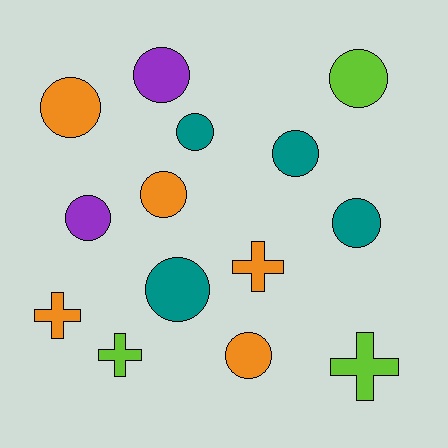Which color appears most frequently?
Orange, with 5 objects.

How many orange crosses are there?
There are 2 orange crosses.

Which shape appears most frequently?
Circle, with 10 objects.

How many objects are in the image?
There are 14 objects.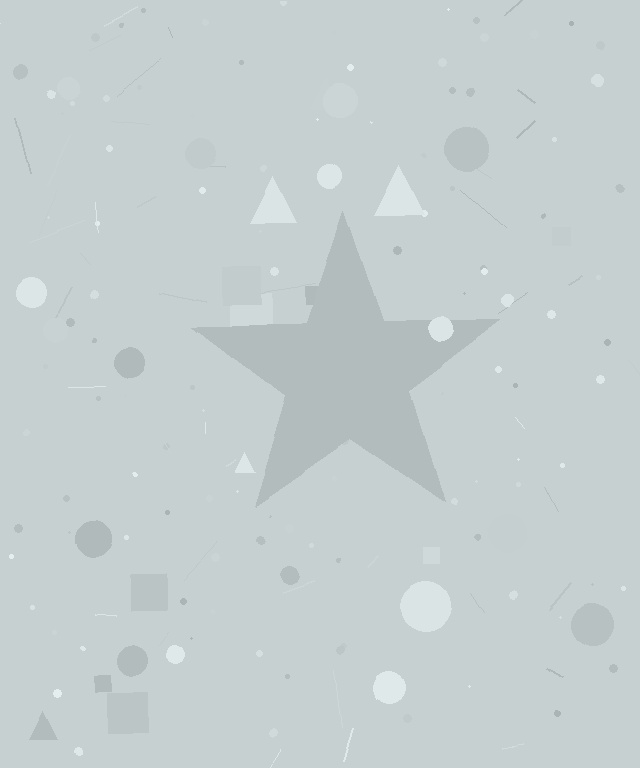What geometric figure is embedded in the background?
A star is embedded in the background.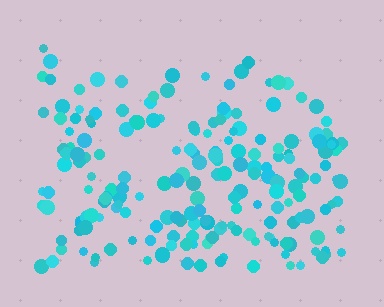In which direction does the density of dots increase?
From top to bottom, with the bottom side densest.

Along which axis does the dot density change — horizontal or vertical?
Vertical.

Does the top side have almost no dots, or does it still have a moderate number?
Still a moderate number, just noticeably fewer than the bottom.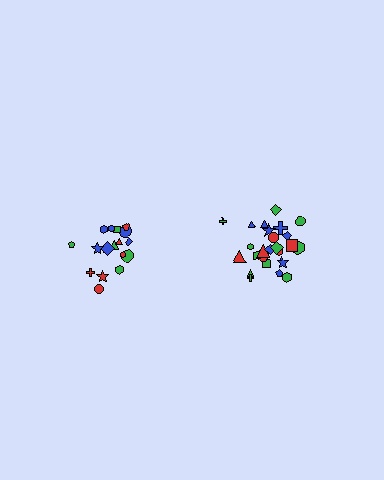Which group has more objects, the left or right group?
The right group.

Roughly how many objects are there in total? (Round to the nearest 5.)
Roughly 45 objects in total.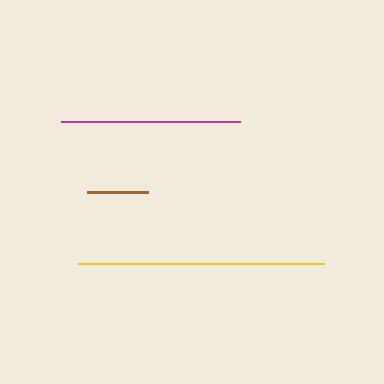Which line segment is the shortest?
The brown line is the shortest at approximately 61 pixels.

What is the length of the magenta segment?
The magenta segment is approximately 180 pixels long.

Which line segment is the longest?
The yellow line is the longest at approximately 246 pixels.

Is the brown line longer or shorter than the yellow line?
The yellow line is longer than the brown line.